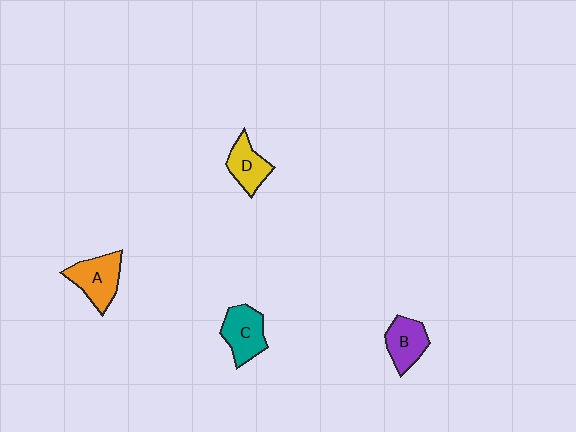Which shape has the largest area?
Shape A (orange).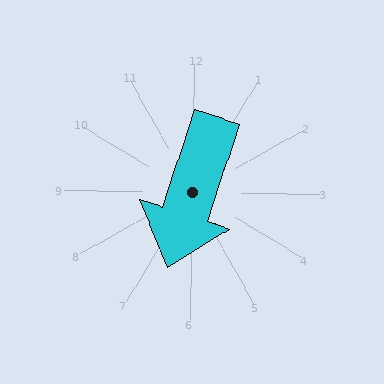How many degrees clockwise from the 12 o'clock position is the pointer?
Approximately 197 degrees.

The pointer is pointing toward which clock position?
Roughly 7 o'clock.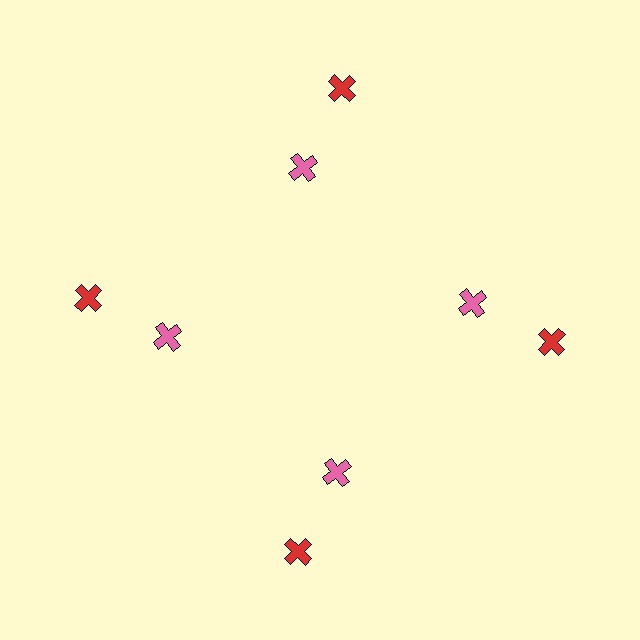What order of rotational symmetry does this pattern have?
This pattern has 4-fold rotational symmetry.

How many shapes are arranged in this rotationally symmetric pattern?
There are 8 shapes, arranged in 4 groups of 2.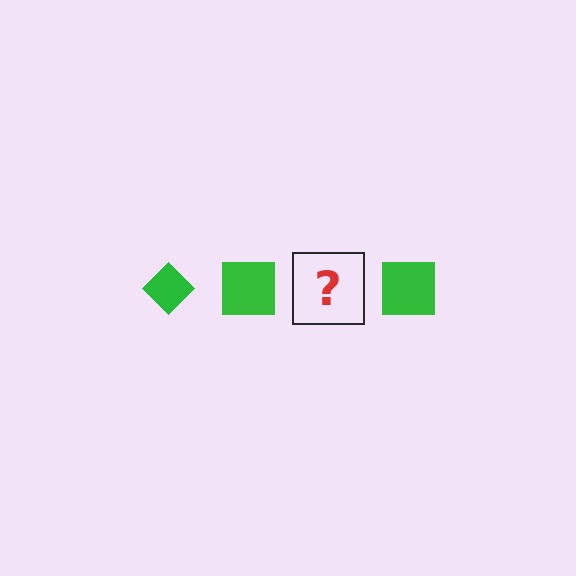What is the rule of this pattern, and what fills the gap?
The rule is that the pattern cycles through diamond, square shapes in green. The gap should be filled with a green diamond.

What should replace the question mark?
The question mark should be replaced with a green diamond.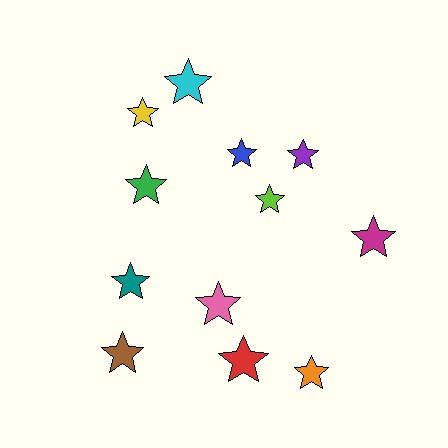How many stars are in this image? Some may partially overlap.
There are 12 stars.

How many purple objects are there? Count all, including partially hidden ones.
There is 1 purple object.